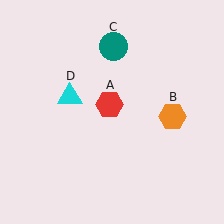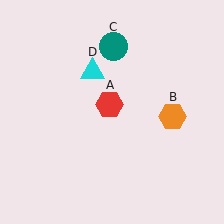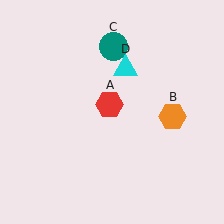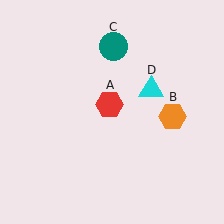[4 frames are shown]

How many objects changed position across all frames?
1 object changed position: cyan triangle (object D).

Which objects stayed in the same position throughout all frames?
Red hexagon (object A) and orange hexagon (object B) and teal circle (object C) remained stationary.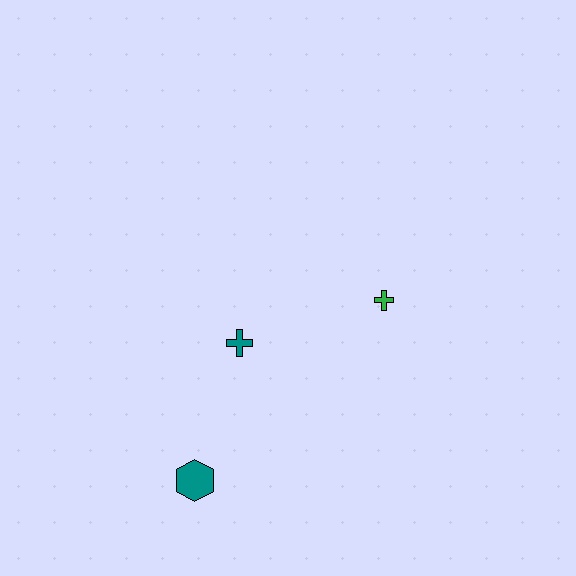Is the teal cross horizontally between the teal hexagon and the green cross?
Yes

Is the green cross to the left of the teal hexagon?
No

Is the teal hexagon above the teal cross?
No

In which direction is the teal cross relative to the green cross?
The teal cross is to the left of the green cross.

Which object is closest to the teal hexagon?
The teal cross is closest to the teal hexagon.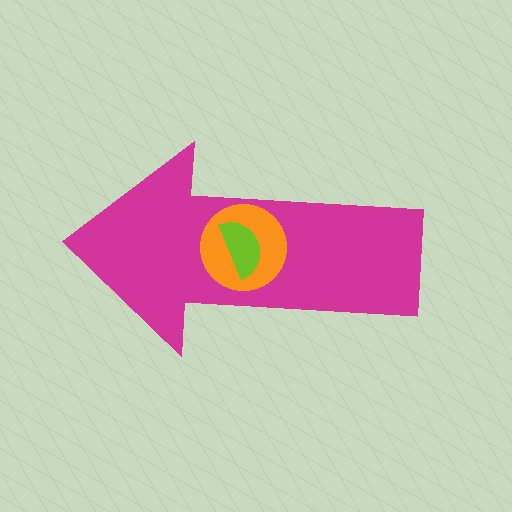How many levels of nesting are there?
3.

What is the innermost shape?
The lime semicircle.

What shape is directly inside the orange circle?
The lime semicircle.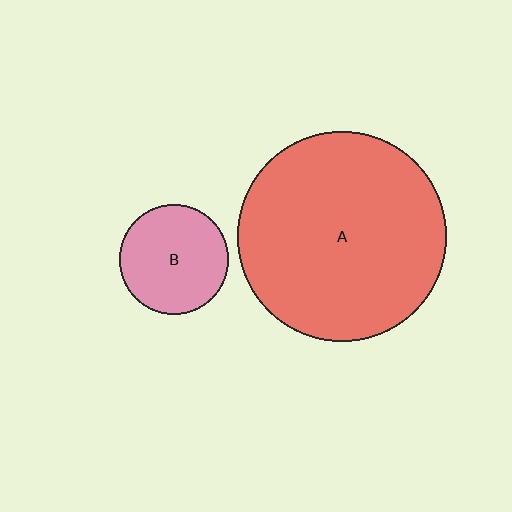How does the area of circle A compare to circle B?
Approximately 3.7 times.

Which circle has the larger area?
Circle A (red).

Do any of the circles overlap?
No, none of the circles overlap.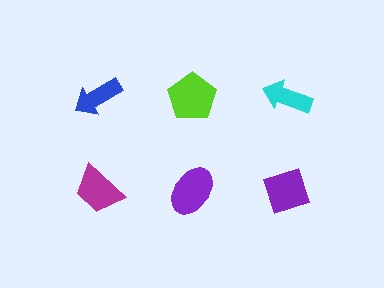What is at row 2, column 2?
A purple ellipse.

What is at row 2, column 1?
A magenta trapezoid.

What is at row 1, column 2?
A lime pentagon.